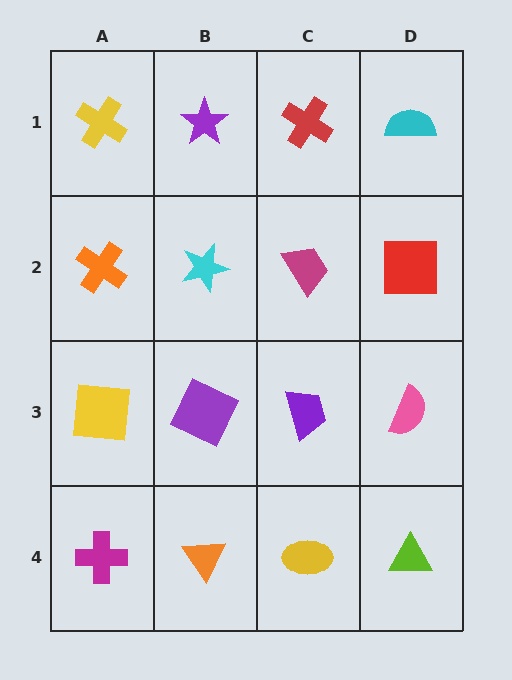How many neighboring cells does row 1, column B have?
3.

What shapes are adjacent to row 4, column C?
A purple trapezoid (row 3, column C), an orange triangle (row 4, column B), a lime triangle (row 4, column D).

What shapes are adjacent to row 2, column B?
A purple star (row 1, column B), a purple square (row 3, column B), an orange cross (row 2, column A), a magenta trapezoid (row 2, column C).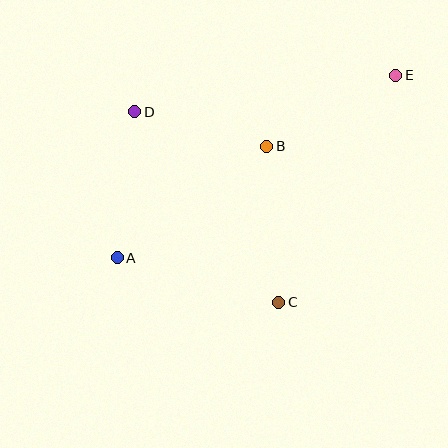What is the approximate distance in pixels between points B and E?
The distance between B and E is approximately 147 pixels.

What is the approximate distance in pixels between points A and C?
The distance between A and C is approximately 167 pixels.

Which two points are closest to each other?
Points B and D are closest to each other.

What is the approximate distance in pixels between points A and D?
The distance between A and D is approximately 147 pixels.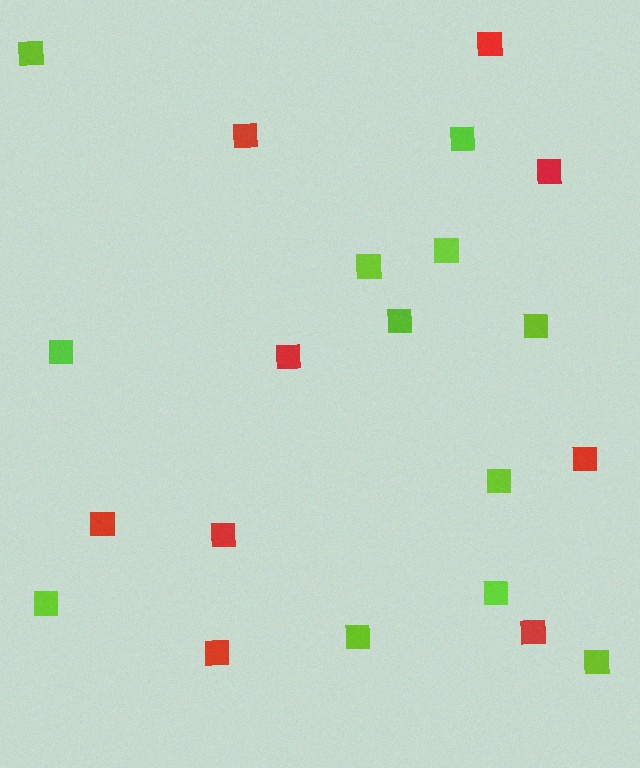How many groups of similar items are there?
There are 2 groups: one group of red squares (9) and one group of lime squares (12).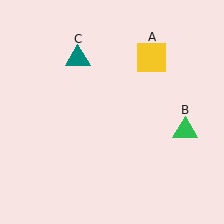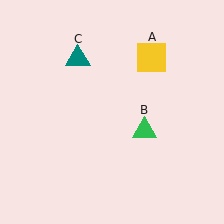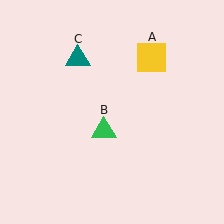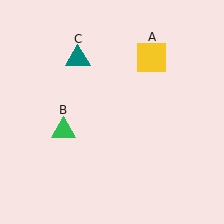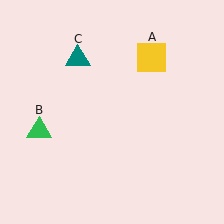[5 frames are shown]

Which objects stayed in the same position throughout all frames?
Yellow square (object A) and teal triangle (object C) remained stationary.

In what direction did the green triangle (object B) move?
The green triangle (object B) moved left.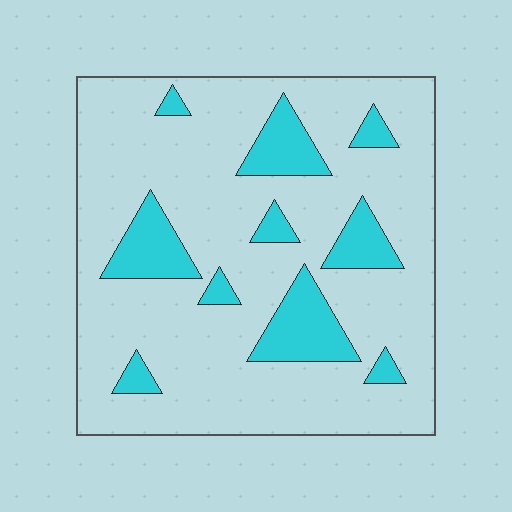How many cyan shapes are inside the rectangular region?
10.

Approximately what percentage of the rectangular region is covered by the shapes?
Approximately 20%.